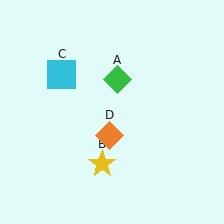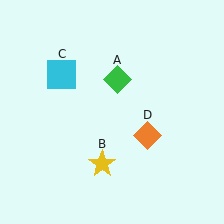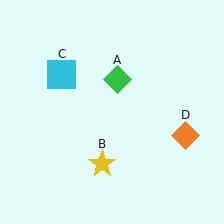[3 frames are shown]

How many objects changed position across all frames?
1 object changed position: orange diamond (object D).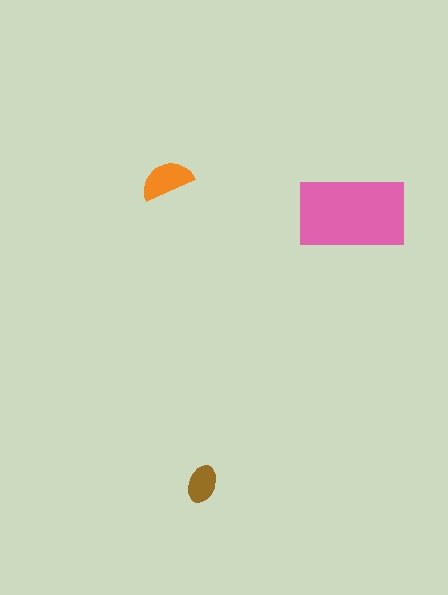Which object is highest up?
The orange semicircle is topmost.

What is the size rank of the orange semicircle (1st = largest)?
2nd.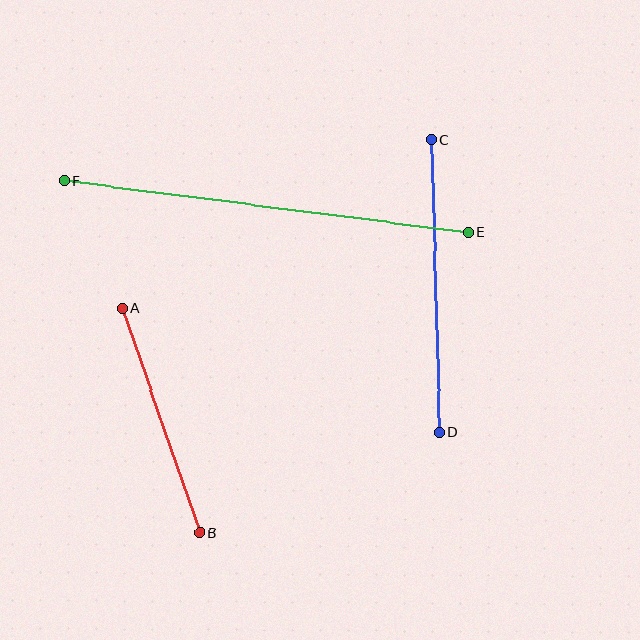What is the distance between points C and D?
The distance is approximately 293 pixels.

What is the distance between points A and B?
The distance is approximately 238 pixels.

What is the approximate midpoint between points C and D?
The midpoint is at approximately (435, 286) pixels.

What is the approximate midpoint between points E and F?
The midpoint is at approximately (266, 207) pixels.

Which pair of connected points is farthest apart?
Points E and F are farthest apart.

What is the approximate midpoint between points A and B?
The midpoint is at approximately (161, 420) pixels.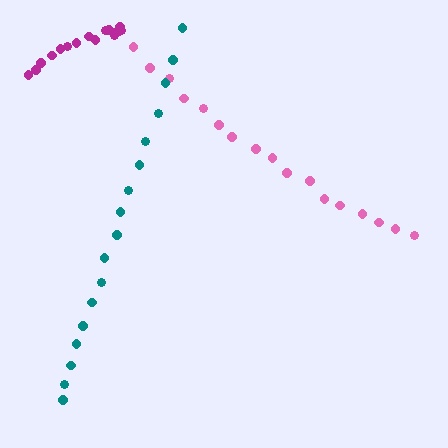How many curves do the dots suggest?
There are 3 distinct paths.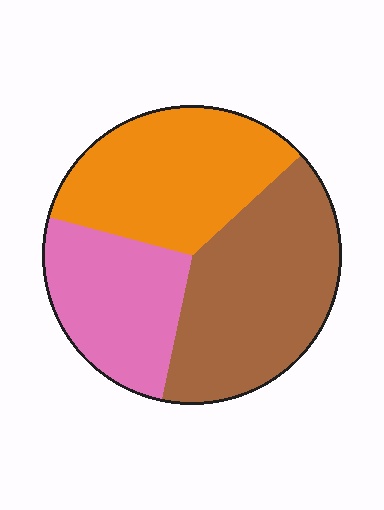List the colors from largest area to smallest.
From largest to smallest: brown, orange, pink.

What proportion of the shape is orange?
Orange takes up about one third (1/3) of the shape.